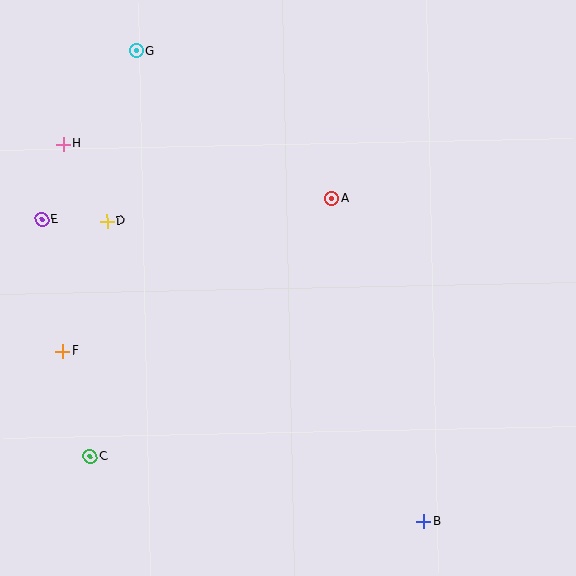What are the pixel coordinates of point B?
Point B is at (423, 521).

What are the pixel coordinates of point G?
Point G is at (136, 51).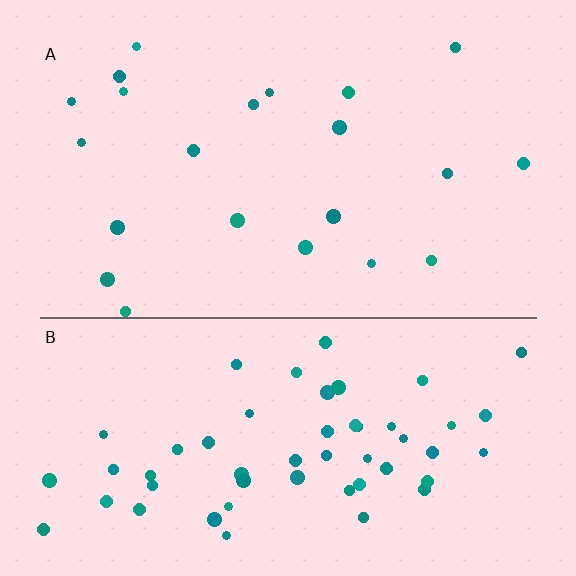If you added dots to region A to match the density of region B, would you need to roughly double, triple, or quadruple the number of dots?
Approximately triple.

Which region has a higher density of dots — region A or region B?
B (the bottom).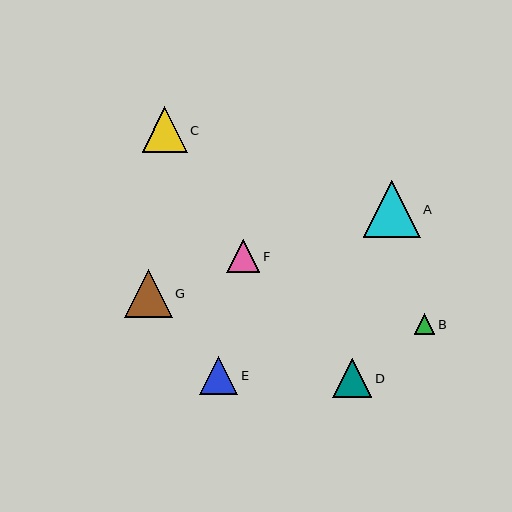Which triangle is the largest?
Triangle A is the largest with a size of approximately 56 pixels.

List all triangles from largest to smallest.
From largest to smallest: A, G, C, D, E, F, B.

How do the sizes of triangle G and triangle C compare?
Triangle G and triangle C are approximately the same size.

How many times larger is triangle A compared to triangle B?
Triangle A is approximately 2.7 times the size of triangle B.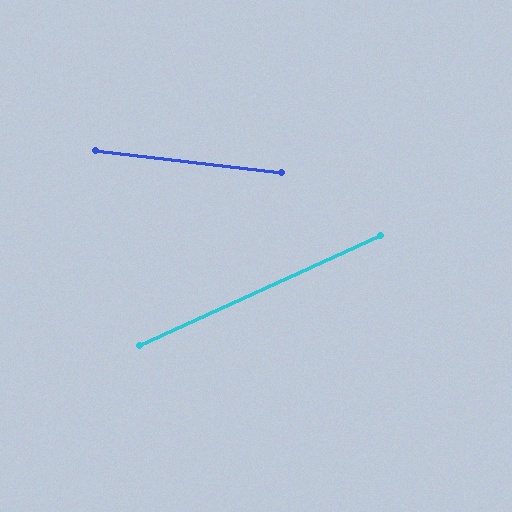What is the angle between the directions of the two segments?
Approximately 31 degrees.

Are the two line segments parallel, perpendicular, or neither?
Neither parallel nor perpendicular — they differ by about 31°.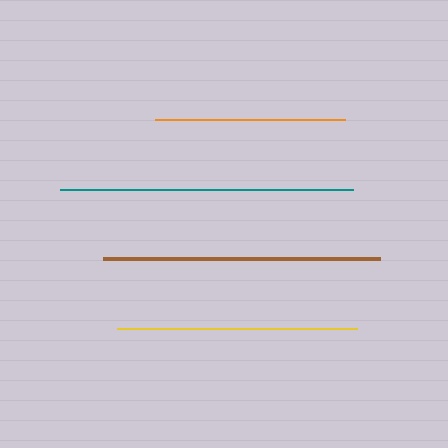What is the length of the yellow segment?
The yellow segment is approximately 240 pixels long.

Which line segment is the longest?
The teal line is the longest at approximately 293 pixels.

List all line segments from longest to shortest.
From longest to shortest: teal, brown, yellow, orange.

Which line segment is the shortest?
The orange line is the shortest at approximately 190 pixels.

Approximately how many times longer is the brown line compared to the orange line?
The brown line is approximately 1.5 times the length of the orange line.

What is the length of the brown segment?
The brown segment is approximately 276 pixels long.